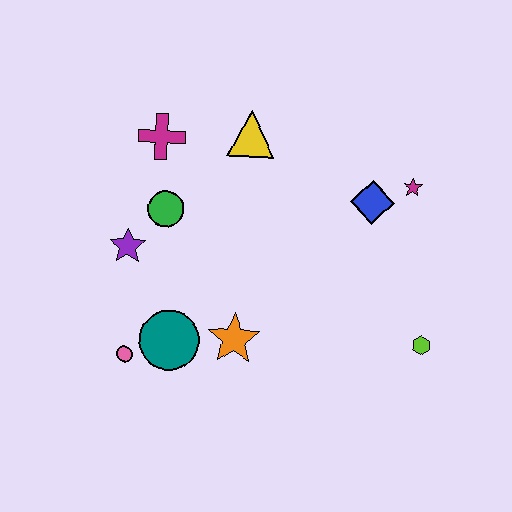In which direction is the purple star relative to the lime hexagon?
The purple star is to the left of the lime hexagon.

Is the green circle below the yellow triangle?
Yes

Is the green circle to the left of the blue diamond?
Yes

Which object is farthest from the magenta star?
The pink circle is farthest from the magenta star.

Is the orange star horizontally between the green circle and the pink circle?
No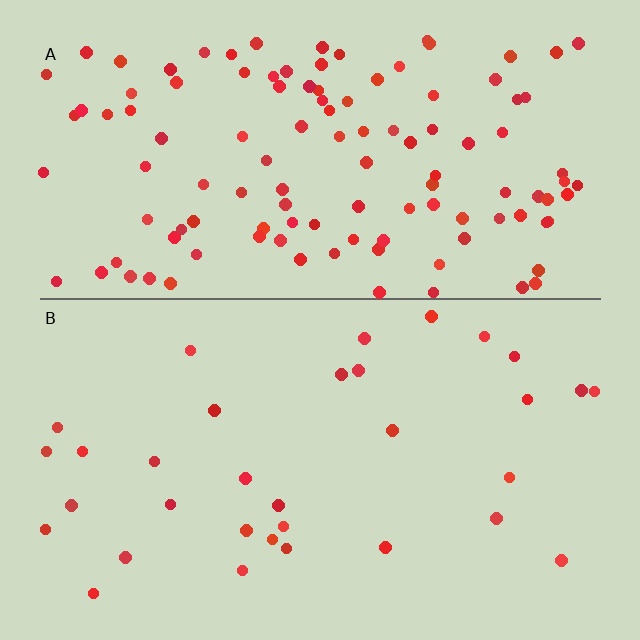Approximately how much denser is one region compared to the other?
Approximately 3.6× — region A over region B.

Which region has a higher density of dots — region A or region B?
A (the top).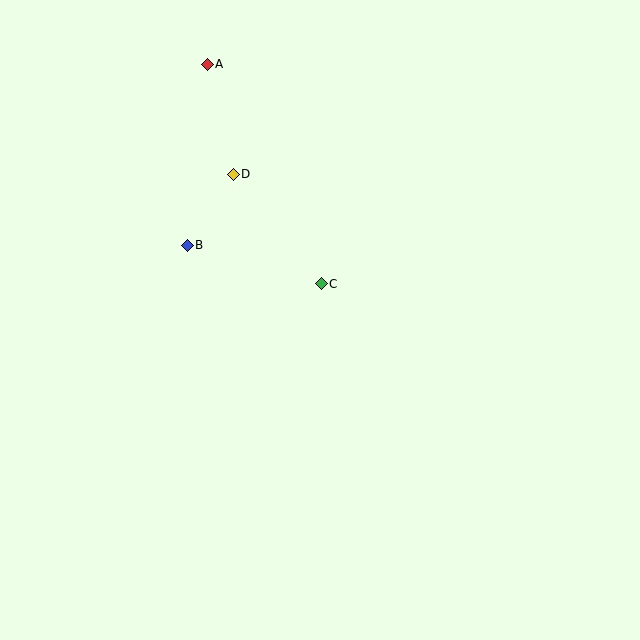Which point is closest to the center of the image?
Point C at (321, 284) is closest to the center.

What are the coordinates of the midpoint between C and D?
The midpoint between C and D is at (277, 229).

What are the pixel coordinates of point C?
Point C is at (321, 284).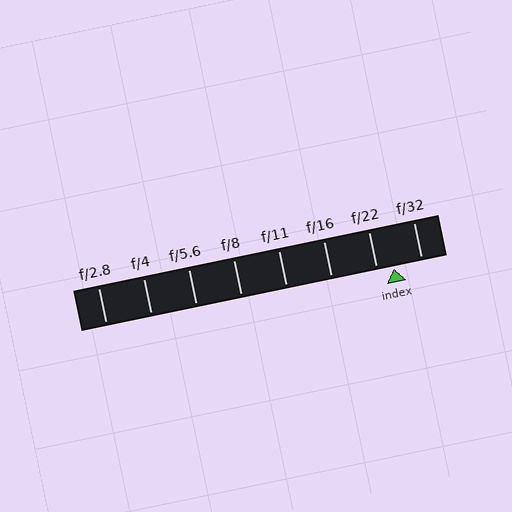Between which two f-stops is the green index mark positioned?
The index mark is between f/22 and f/32.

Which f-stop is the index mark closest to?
The index mark is closest to f/22.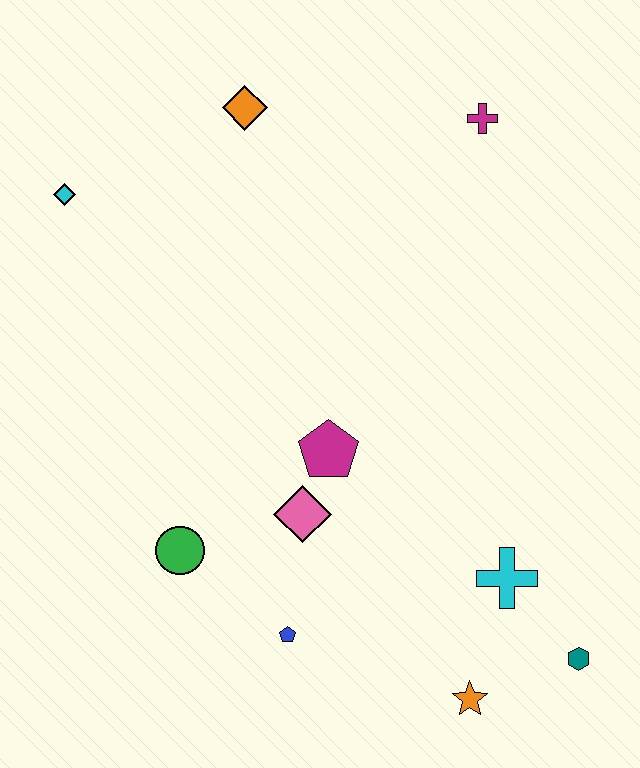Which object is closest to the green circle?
The pink diamond is closest to the green circle.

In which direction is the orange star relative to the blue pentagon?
The orange star is to the right of the blue pentagon.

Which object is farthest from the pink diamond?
The magenta cross is farthest from the pink diamond.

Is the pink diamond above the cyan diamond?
No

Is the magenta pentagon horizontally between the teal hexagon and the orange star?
No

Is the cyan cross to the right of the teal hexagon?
No